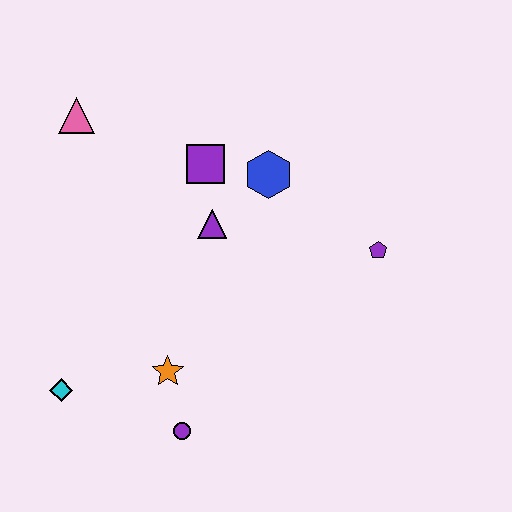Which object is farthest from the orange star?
The pink triangle is farthest from the orange star.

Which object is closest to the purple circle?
The orange star is closest to the purple circle.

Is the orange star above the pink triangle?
No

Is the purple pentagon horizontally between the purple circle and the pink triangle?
No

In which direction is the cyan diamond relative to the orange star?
The cyan diamond is to the left of the orange star.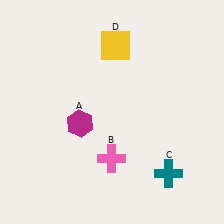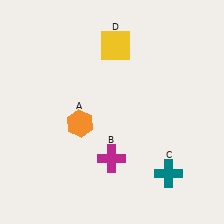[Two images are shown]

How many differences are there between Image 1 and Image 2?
There are 2 differences between the two images.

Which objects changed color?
A changed from magenta to orange. B changed from pink to magenta.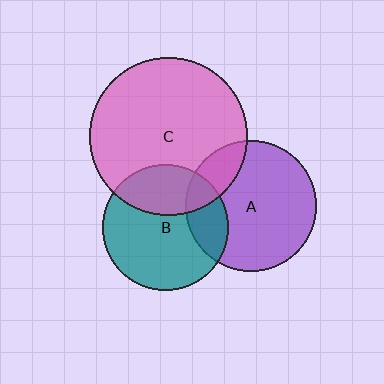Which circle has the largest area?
Circle C (pink).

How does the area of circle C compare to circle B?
Approximately 1.6 times.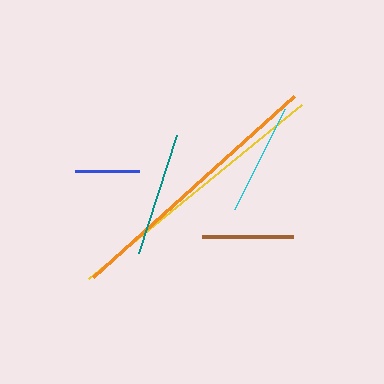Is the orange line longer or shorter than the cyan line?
The orange line is longer than the cyan line.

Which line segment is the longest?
The yellow line is the longest at approximately 276 pixels.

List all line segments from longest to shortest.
From longest to shortest: yellow, orange, teal, cyan, brown, blue.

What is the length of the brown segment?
The brown segment is approximately 92 pixels long.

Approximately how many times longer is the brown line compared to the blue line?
The brown line is approximately 1.4 times the length of the blue line.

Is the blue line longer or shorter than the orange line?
The orange line is longer than the blue line.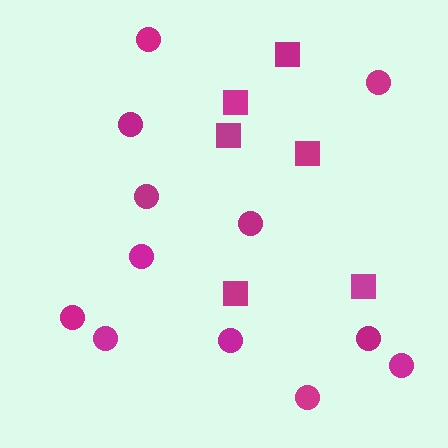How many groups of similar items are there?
There are 2 groups: one group of circles (12) and one group of squares (6).